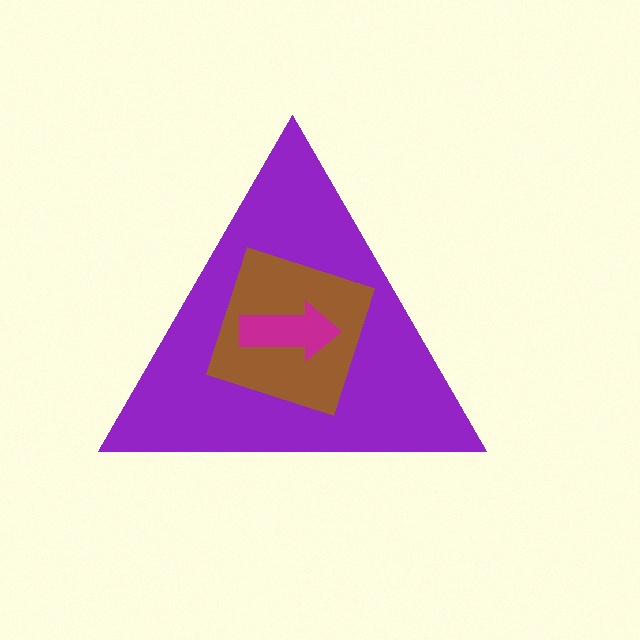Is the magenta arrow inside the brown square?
Yes.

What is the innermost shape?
The magenta arrow.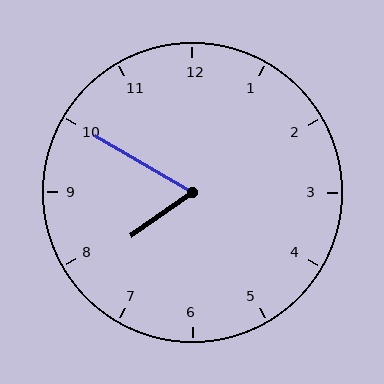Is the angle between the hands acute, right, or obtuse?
It is acute.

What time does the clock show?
7:50.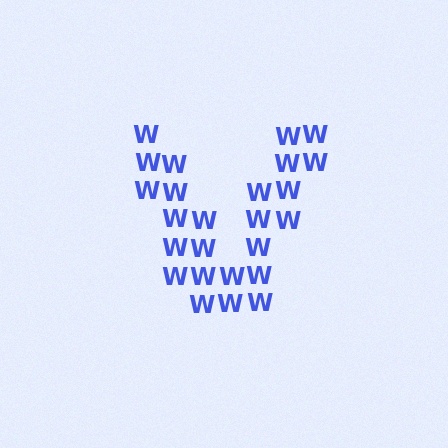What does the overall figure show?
The overall figure shows the letter V.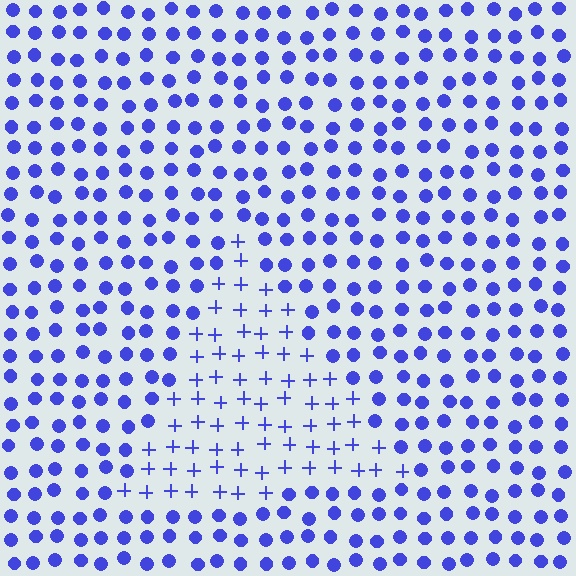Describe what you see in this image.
The image is filled with small blue elements arranged in a uniform grid. A triangle-shaped region contains plus signs, while the surrounding area contains circles. The boundary is defined purely by the change in element shape.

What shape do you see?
I see a triangle.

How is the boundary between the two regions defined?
The boundary is defined by a change in element shape: plus signs inside vs. circles outside. All elements share the same color and spacing.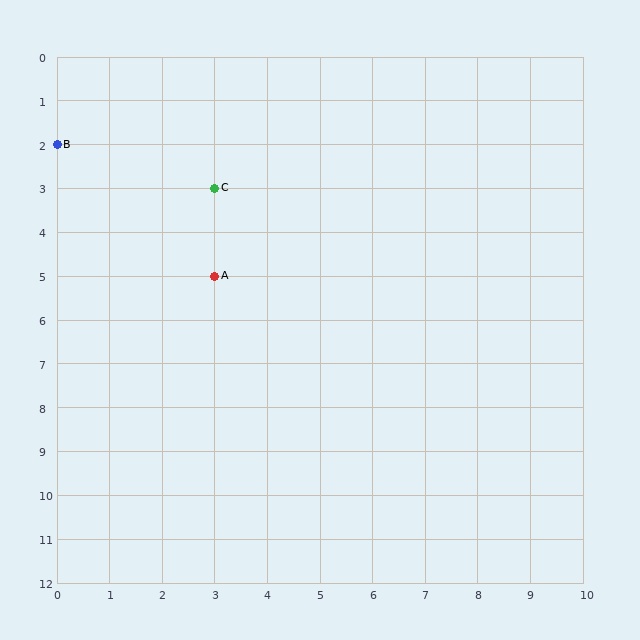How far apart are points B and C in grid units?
Points B and C are 3 columns and 1 row apart (about 3.2 grid units diagonally).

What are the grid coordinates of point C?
Point C is at grid coordinates (3, 3).